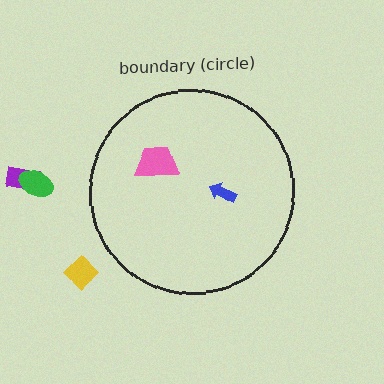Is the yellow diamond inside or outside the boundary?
Outside.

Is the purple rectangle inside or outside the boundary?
Outside.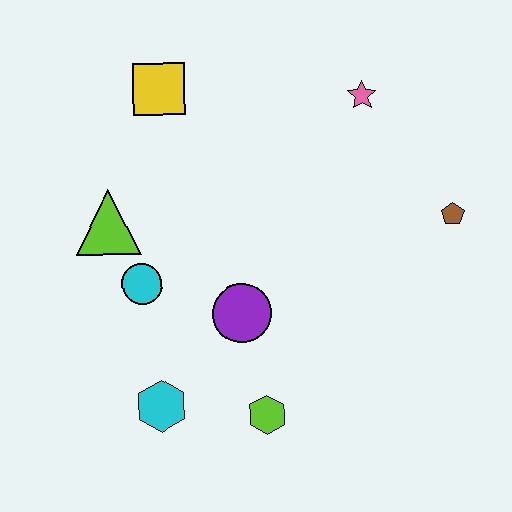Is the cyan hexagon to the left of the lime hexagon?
Yes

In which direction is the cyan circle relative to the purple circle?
The cyan circle is to the left of the purple circle.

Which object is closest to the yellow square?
The lime triangle is closest to the yellow square.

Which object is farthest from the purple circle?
The pink star is farthest from the purple circle.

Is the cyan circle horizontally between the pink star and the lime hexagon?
No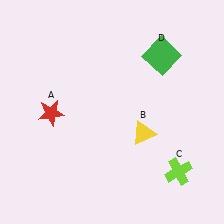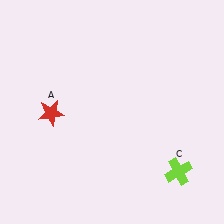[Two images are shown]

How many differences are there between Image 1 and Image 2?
There are 2 differences between the two images.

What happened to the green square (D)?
The green square (D) was removed in Image 2. It was in the top-right area of Image 1.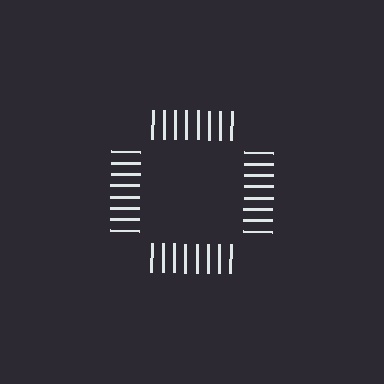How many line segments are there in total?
32 — 8 along each of the 4 edges.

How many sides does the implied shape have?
4 sides — the line-ends trace a square.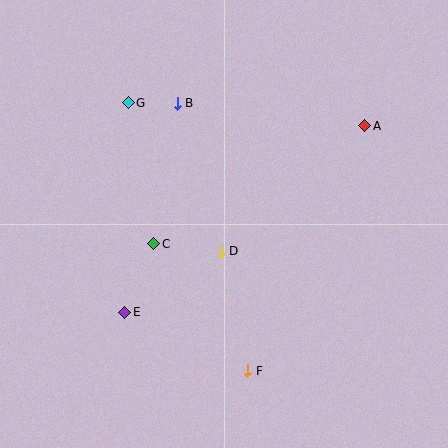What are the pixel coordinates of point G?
Point G is at (128, 103).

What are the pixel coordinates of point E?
Point E is at (125, 312).